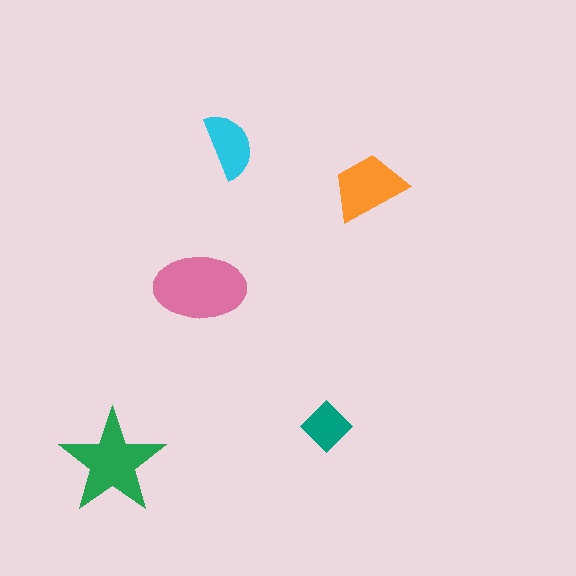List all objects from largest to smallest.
The pink ellipse, the green star, the orange trapezoid, the cyan semicircle, the teal diamond.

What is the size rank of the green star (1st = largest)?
2nd.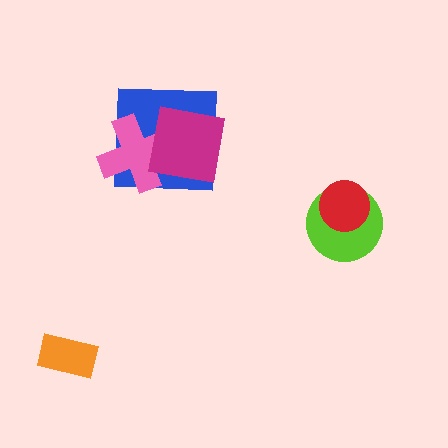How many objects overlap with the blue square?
2 objects overlap with the blue square.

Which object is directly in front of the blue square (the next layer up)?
The pink cross is directly in front of the blue square.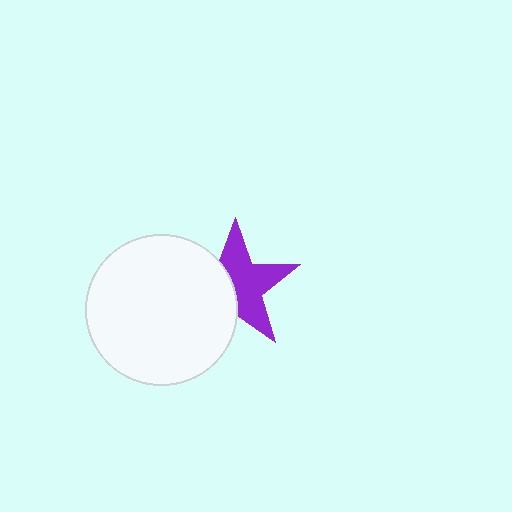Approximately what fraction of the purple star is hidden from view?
Roughly 42% of the purple star is hidden behind the white circle.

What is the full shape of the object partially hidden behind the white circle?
The partially hidden object is a purple star.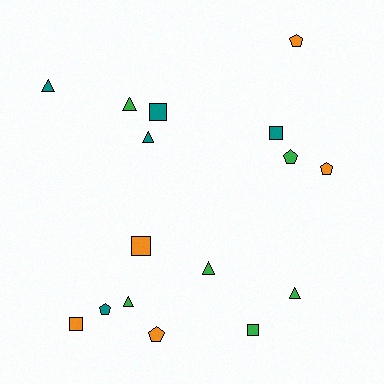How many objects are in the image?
There are 16 objects.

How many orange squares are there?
There are 2 orange squares.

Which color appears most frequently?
Green, with 6 objects.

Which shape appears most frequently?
Triangle, with 6 objects.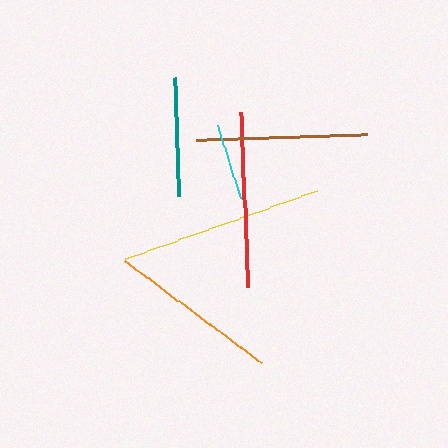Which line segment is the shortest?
The cyan line is the shortest at approximately 77 pixels.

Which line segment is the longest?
The yellow line is the longest at approximately 203 pixels.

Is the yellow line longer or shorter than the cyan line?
The yellow line is longer than the cyan line.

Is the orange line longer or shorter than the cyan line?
The orange line is longer than the cyan line.